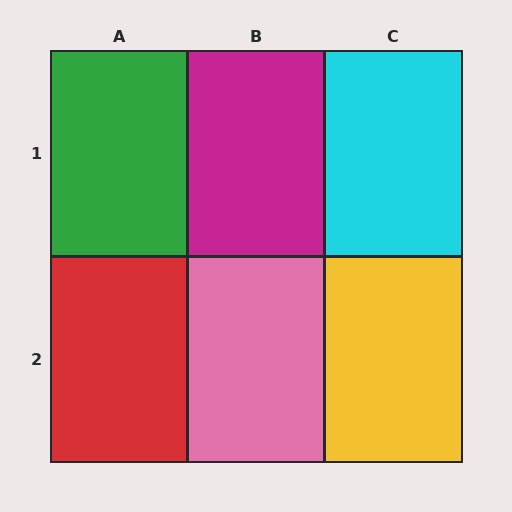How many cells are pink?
1 cell is pink.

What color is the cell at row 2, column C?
Yellow.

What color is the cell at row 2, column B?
Pink.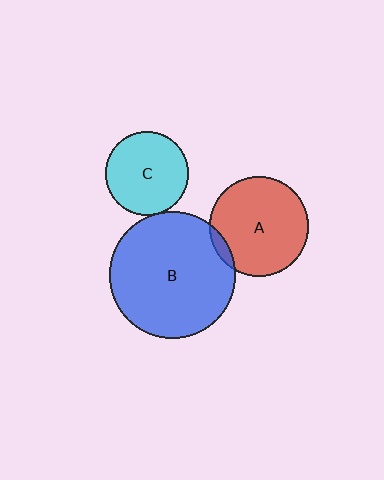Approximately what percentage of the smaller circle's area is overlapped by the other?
Approximately 5%.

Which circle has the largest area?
Circle B (blue).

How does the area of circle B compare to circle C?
Approximately 2.3 times.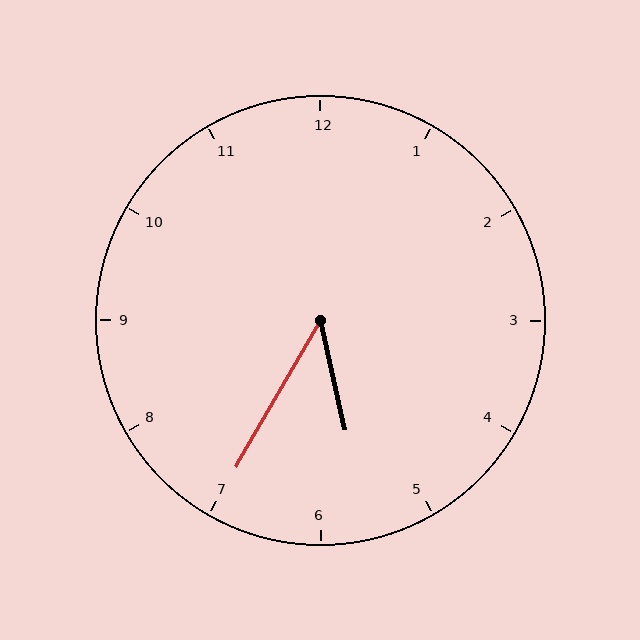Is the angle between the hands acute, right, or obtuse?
It is acute.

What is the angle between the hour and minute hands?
Approximately 42 degrees.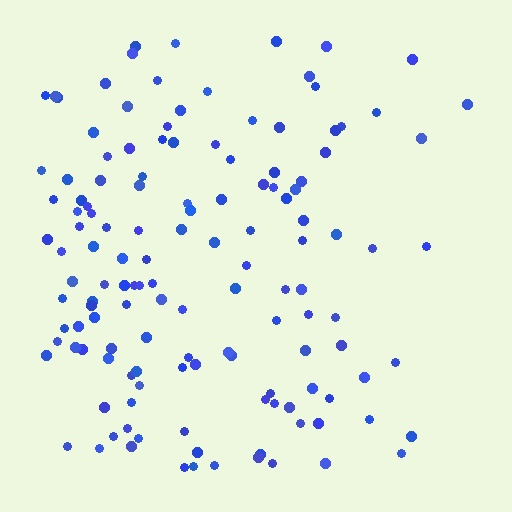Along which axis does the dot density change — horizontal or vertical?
Horizontal.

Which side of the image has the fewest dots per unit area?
The right.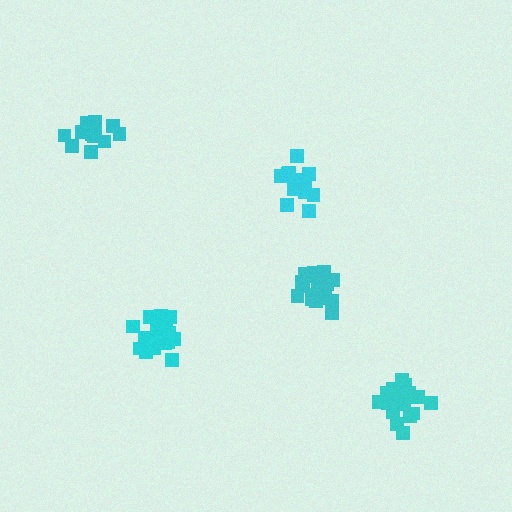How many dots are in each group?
Group 1: 20 dots, Group 2: 16 dots, Group 3: 15 dots, Group 4: 21 dots, Group 5: 20 dots (92 total).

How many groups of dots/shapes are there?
There are 5 groups.